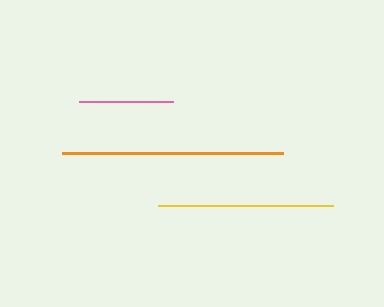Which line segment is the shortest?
The pink line is the shortest at approximately 94 pixels.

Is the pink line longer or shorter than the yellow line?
The yellow line is longer than the pink line.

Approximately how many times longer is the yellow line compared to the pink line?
The yellow line is approximately 1.9 times the length of the pink line.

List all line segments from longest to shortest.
From longest to shortest: orange, yellow, pink.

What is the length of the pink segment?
The pink segment is approximately 94 pixels long.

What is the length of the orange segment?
The orange segment is approximately 221 pixels long.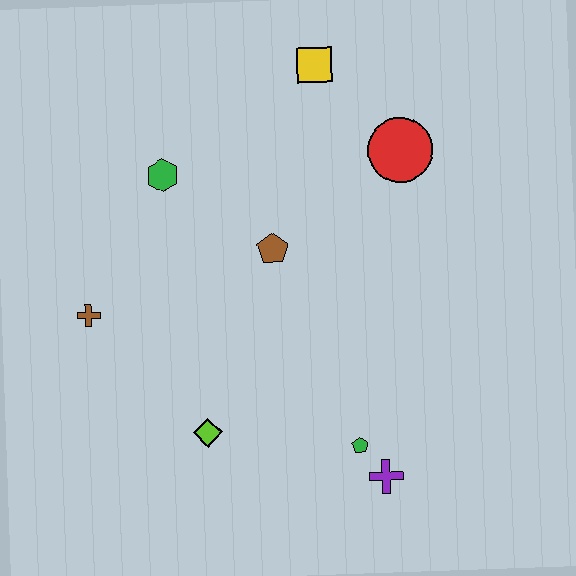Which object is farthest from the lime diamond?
The yellow square is farthest from the lime diamond.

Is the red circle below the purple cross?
No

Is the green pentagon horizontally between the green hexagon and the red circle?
Yes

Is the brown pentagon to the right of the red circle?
No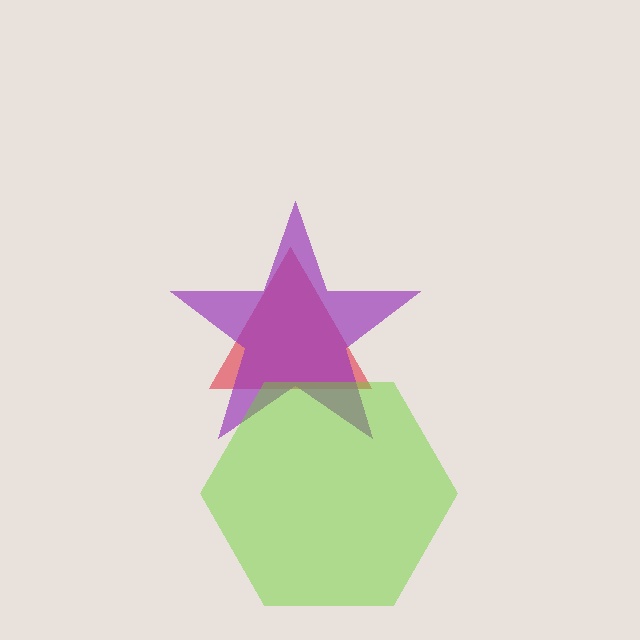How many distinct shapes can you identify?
There are 3 distinct shapes: a red triangle, a purple star, a lime hexagon.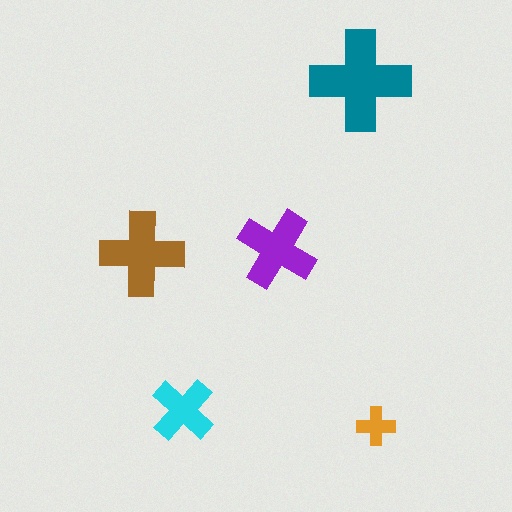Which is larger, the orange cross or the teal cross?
The teal one.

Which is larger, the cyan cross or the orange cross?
The cyan one.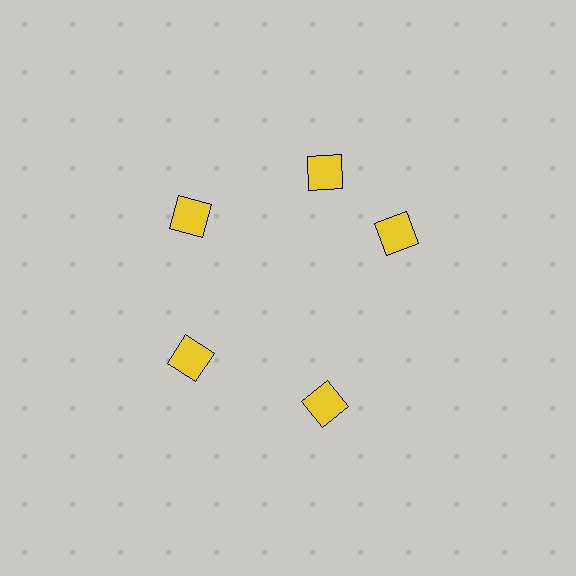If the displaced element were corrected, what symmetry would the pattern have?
It would have 5-fold rotational symmetry — the pattern would map onto itself every 72 degrees.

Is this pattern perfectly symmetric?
No. The 5 yellow diamonds are arranged in a ring, but one element near the 3 o'clock position is rotated out of alignment along the ring, breaking the 5-fold rotational symmetry.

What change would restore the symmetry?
The symmetry would be restored by rotating it back into even spacing with its neighbors so that all 5 diamonds sit at equal angles and equal distance from the center.